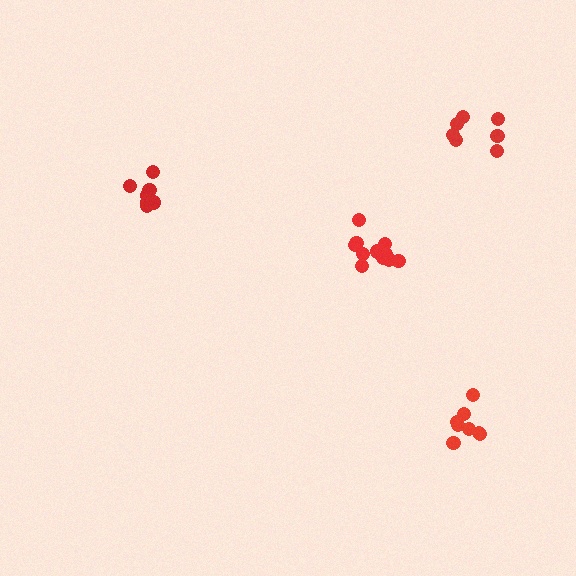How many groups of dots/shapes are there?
There are 4 groups.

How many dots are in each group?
Group 1: 8 dots, Group 2: 7 dots, Group 3: 7 dots, Group 4: 11 dots (33 total).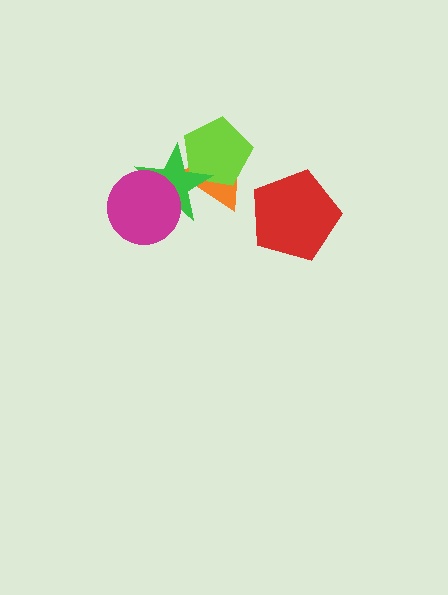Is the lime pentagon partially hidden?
Yes, it is partially covered by another shape.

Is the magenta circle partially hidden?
No, no other shape covers it.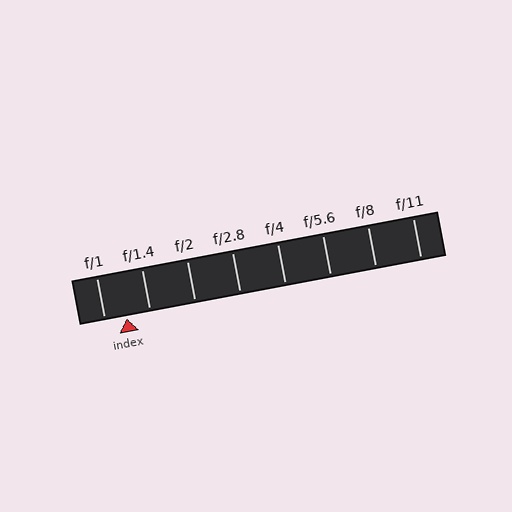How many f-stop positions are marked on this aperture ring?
There are 8 f-stop positions marked.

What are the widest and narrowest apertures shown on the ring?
The widest aperture shown is f/1 and the narrowest is f/11.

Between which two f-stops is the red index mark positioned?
The index mark is between f/1 and f/1.4.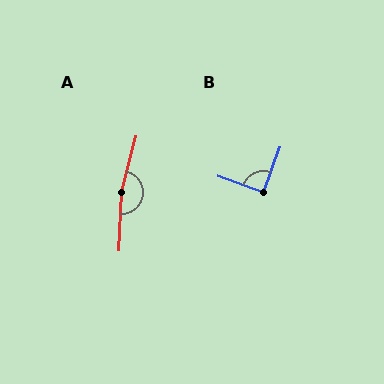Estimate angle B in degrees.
Approximately 90 degrees.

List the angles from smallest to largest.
B (90°), A (167°).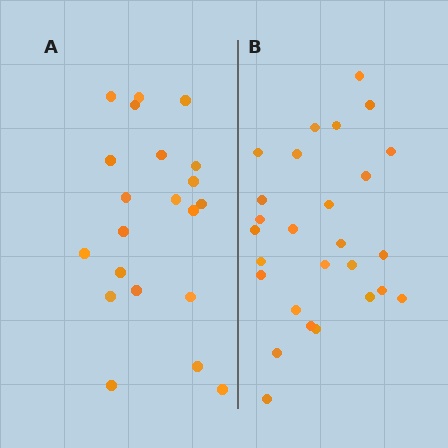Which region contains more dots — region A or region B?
Region B (the right region) has more dots.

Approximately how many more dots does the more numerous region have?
Region B has about 6 more dots than region A.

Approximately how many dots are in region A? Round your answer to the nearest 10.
About 20 dots. (The exact count is 21, which rounds to 20.)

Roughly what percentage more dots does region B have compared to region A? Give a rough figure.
About 30% more.